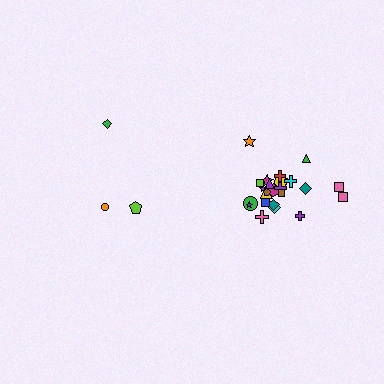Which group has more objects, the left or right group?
The right group.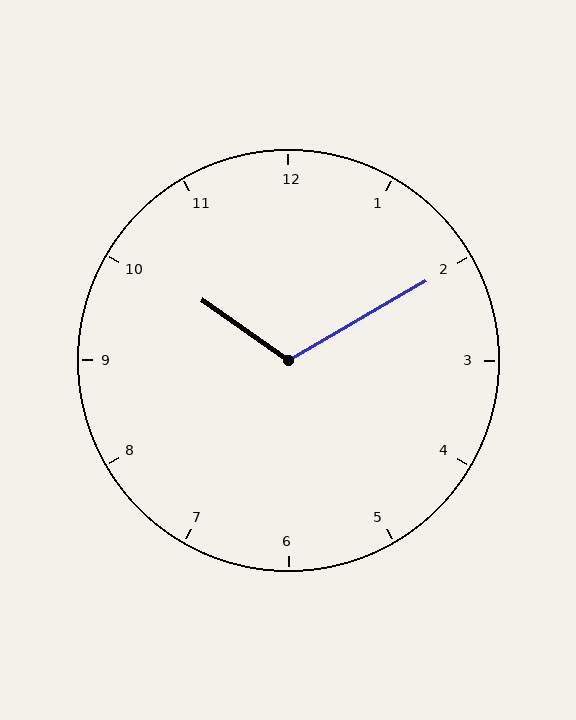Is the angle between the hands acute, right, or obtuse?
It is obtuse.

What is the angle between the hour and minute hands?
Approximately 115 degrees.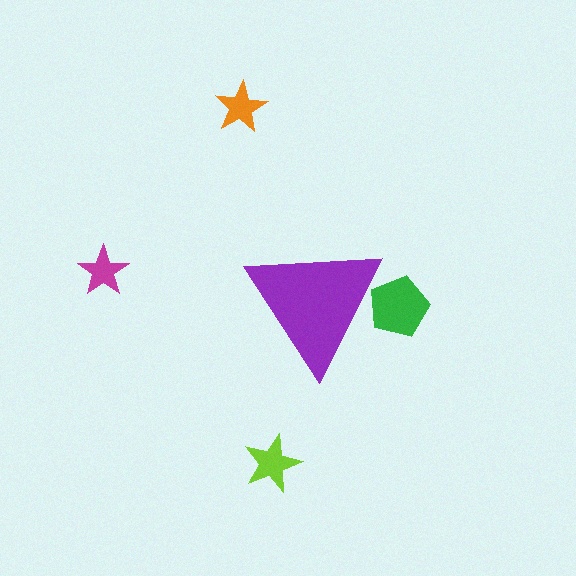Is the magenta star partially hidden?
No, the magenta star is fully visible.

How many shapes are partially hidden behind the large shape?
1 shape is partially hidden.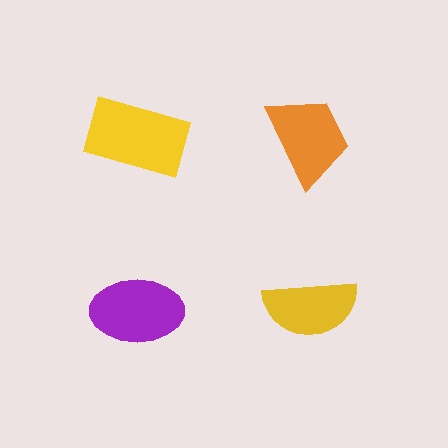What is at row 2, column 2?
A yellow semicircle.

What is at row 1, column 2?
An orange trapezoid.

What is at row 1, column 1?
A yellow rectangle.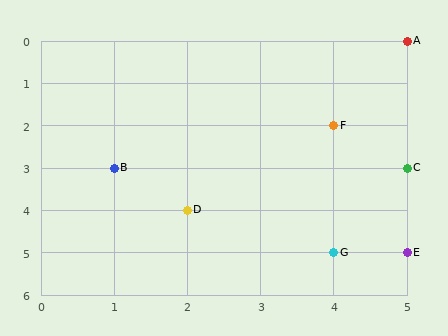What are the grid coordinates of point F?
Point F is at grid coordinates (4, 2).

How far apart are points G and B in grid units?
Points G and B are 3 columns and 2 rows apart (about 3.6 grid units diagonally).